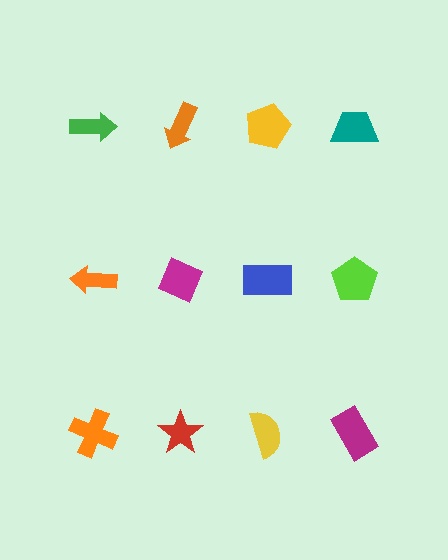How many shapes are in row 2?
4 shapes.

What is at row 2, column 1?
An orange arrow.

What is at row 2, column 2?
A magenta diamond.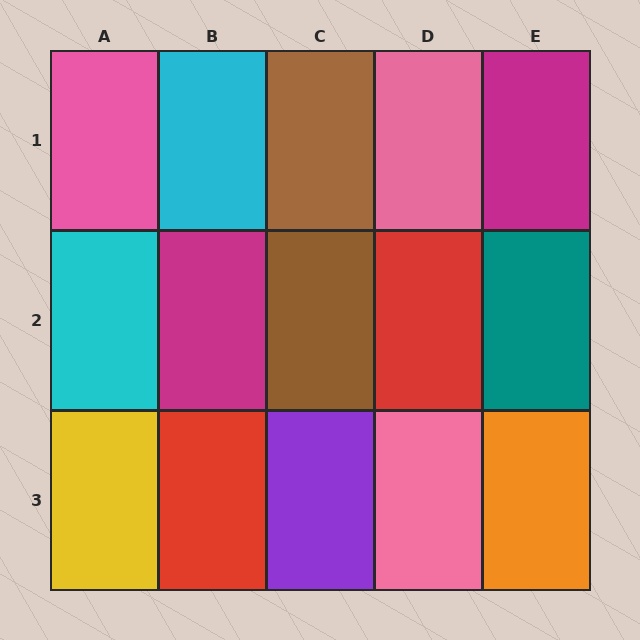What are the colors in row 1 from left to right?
Pink, cyan, brown, pink, magenta.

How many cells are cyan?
2 cells are cyan.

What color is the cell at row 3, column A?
Yellow.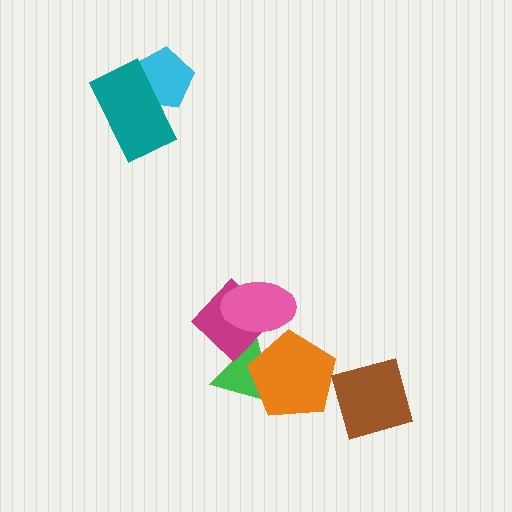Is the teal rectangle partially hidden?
No, no other shape covers it.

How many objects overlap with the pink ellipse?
1 object overlaps with the pink ellipse.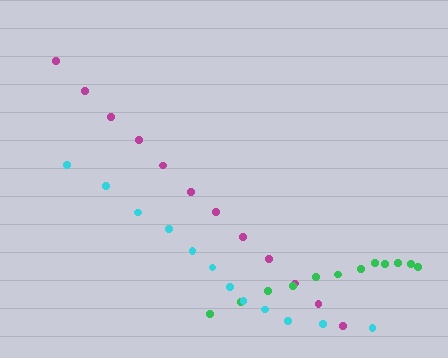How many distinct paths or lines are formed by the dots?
There are 3 distinct paths.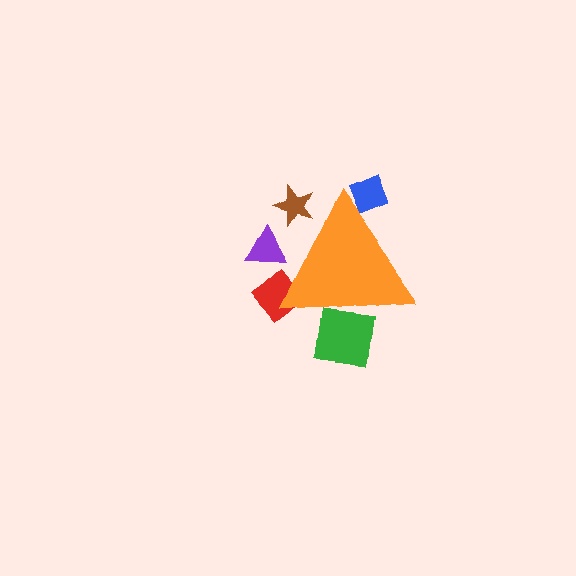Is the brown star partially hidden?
Yes, the brown star is partially hidden behind the orange triangle.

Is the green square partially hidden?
Yes, the green square is partially hidden behind the orange triangle.